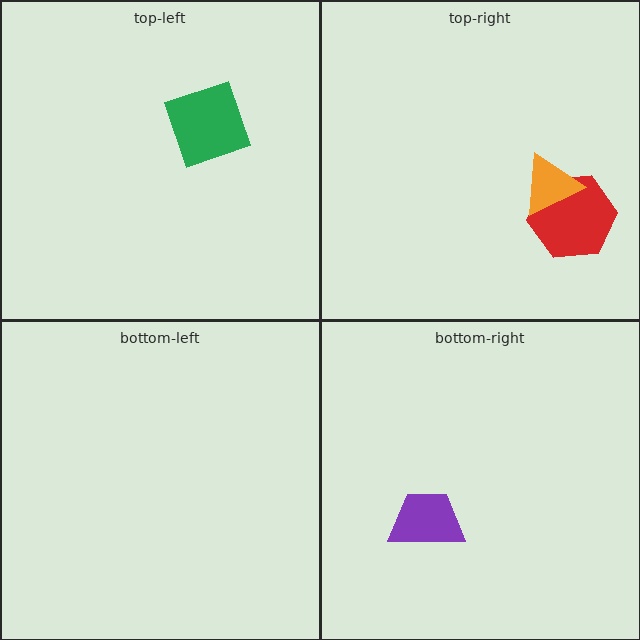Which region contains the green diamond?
The top-left region.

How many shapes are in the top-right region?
2.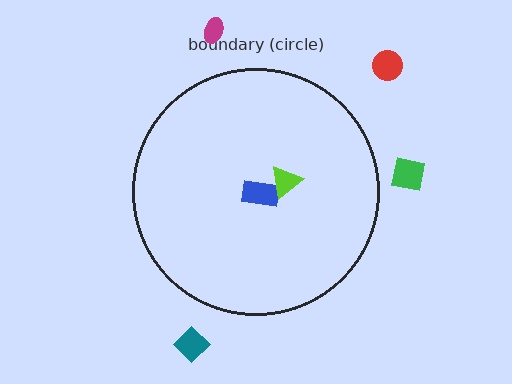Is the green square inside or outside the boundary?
Outside.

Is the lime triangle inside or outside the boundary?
Inside.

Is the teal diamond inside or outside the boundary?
Outside.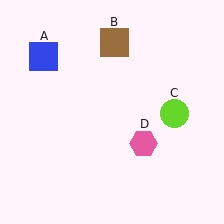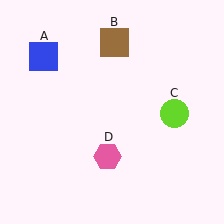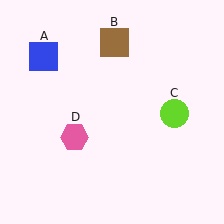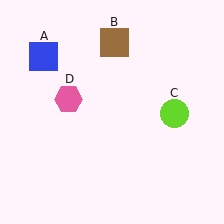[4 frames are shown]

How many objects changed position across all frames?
1 object changed position: pink hexagon (object D).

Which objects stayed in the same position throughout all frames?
Blue square (object A) and brown square (object B) and lime circle (object C) remained stationary.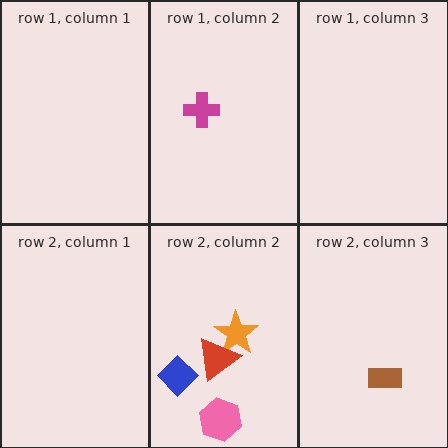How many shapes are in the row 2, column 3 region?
1.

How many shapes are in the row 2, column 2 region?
4.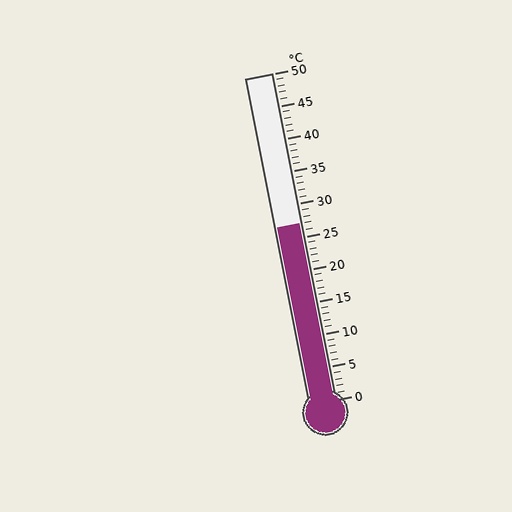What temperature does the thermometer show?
The thermometer shows approximately 27°C.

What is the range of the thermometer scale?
The thermometer scale ranges from 0°C to 50°C.